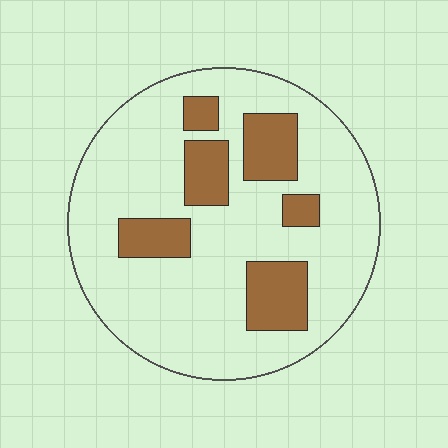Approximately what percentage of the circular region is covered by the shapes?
Approximately 20%.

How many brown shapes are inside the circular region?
6.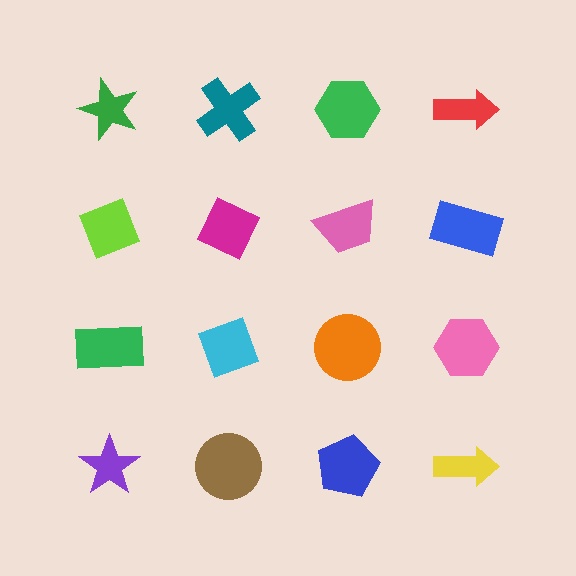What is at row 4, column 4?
A yellow arrow.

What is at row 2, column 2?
A magenta diamond.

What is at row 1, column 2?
A teal cross.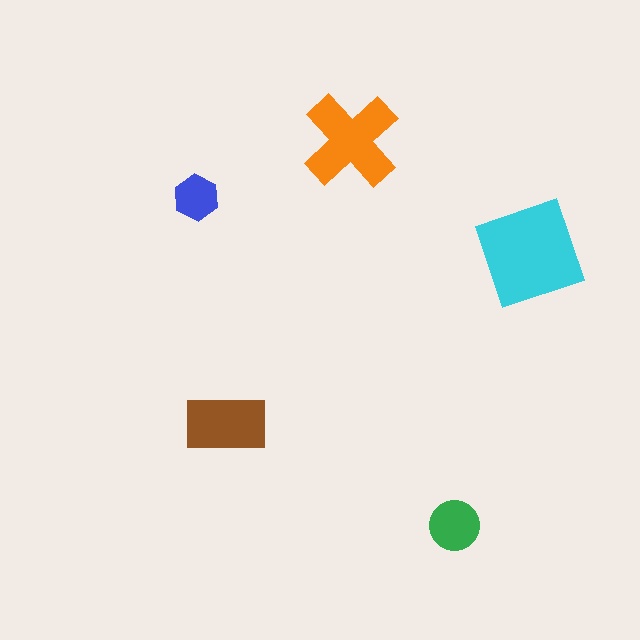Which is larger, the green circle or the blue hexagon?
The green circle.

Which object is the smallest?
The blue hexagon.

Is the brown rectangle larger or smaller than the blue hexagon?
Larger.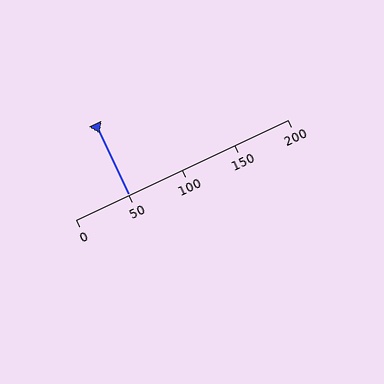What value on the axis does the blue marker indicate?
The marker indicates approximately 50.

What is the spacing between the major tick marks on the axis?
The major ticks are spaced 50 apart.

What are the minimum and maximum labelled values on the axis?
The axis runs from 0 to 200.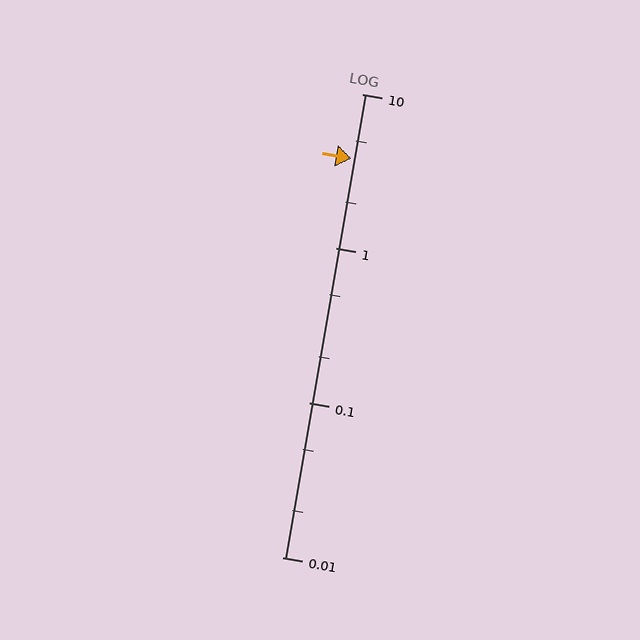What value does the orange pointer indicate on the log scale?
The pointer indicates approximately 3.8.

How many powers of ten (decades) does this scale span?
The scale spans 3 decades, from 0.01 to 10.